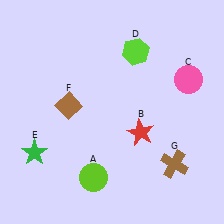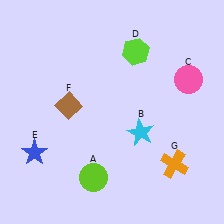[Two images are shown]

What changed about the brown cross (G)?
In Image 1, G is brown. In Image 2, it changed to orange.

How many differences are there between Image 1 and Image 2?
There are 3 differences between the two images.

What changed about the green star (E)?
In Image 1, E is green. In Image 2, it changed to blue.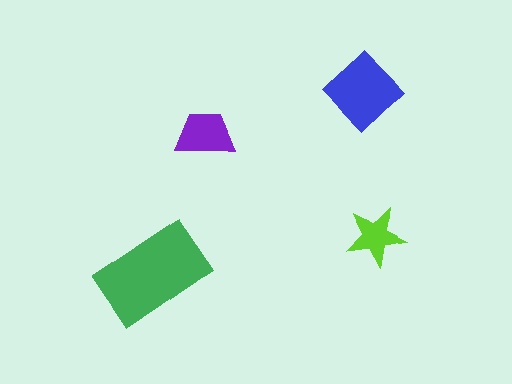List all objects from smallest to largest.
The lime star, the purple trapezoid, the blue diamond, the green rectangle.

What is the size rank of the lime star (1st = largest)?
4th.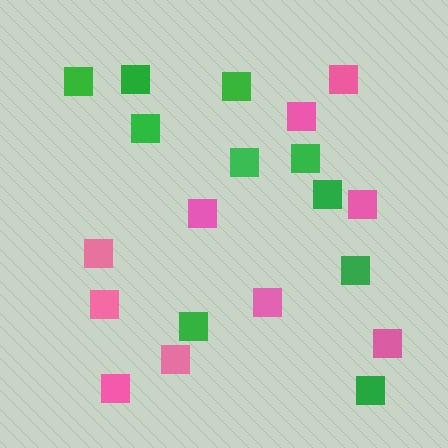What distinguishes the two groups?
There are 2 groups: one group of green squares (10) and one group of pink squares (10).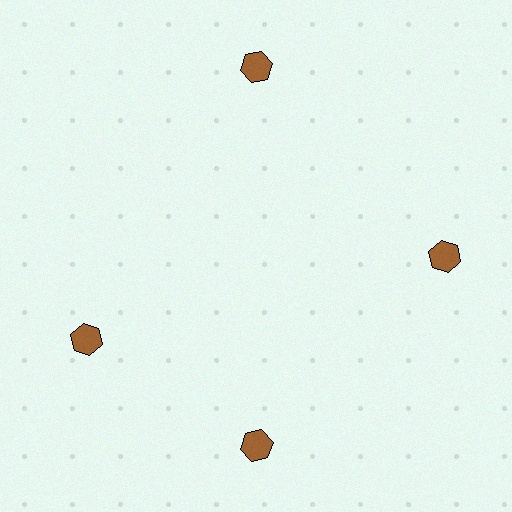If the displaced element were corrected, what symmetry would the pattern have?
It would have 4-fold rotational symmetry — the pattern would map onto itself every 90 degrees.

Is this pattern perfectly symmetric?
No. The 4 brown hexagons are arranged in a ring, but one element near the 9 o'clock position is rotated out of alignment along the ring, breaking the 4-fold rotational symmetry.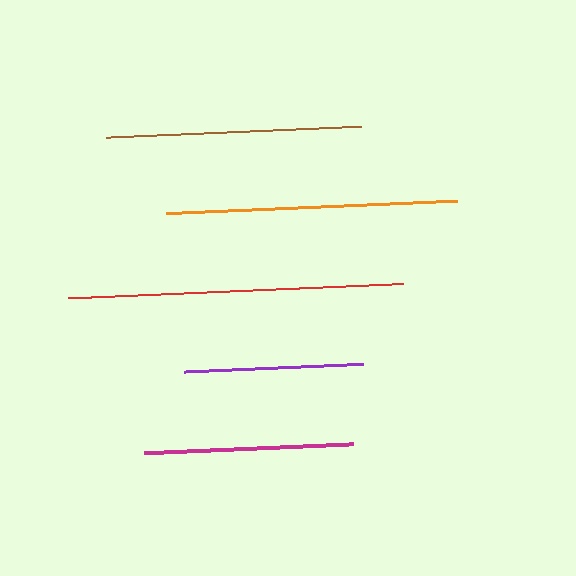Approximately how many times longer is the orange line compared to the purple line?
The orange line is approximately 1.6 times the length of the purple line.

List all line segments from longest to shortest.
From longest to shortest: red, orange, brown, magenta, purple.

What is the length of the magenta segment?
The magenta segment is approximately 209 pixels long.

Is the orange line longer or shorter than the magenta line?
The orange line is longer than the magenta line.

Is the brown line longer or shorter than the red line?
The red line is longer than the brown line.